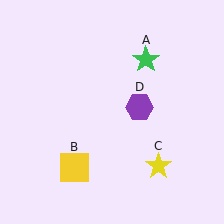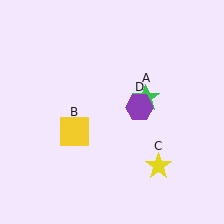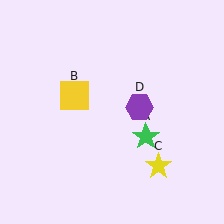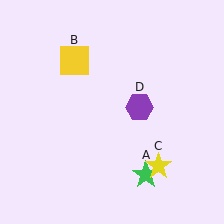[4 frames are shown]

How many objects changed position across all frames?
2 objects changed position: green star (object A), yellow square (object B).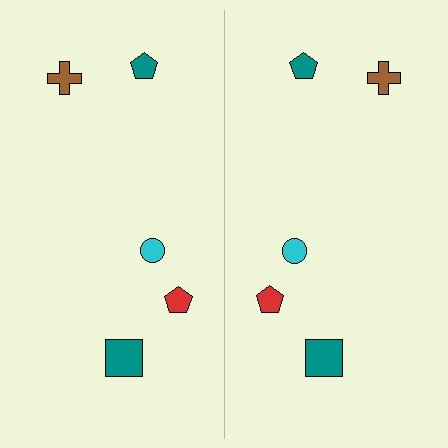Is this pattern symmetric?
Yes, this pattern has bilateral (reflection) symmetry.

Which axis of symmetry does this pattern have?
The pattern has a vertical axis of symmetry running through the center of the image.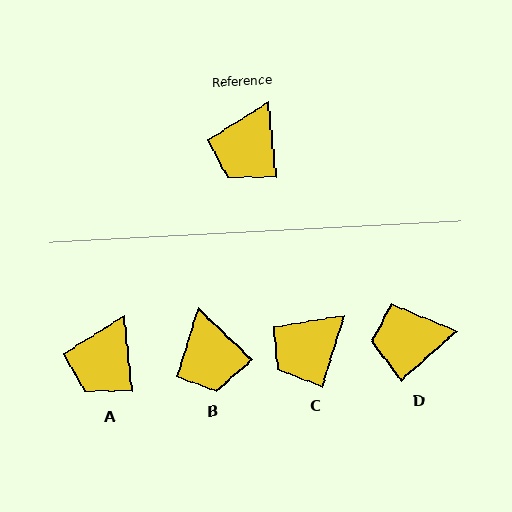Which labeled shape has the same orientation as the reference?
A.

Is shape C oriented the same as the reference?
No, it is off by about 23 degrees.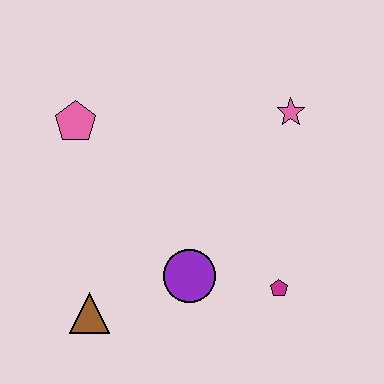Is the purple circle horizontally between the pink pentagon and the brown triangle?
No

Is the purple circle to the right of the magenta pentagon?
No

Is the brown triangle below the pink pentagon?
Yes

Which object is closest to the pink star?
The magenta pentagon is closest to the pink star.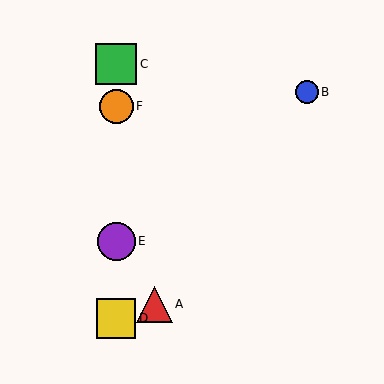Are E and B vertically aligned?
No, E is at x≈116 and B is at x≈307.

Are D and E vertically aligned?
Yes, both are at x≈116.